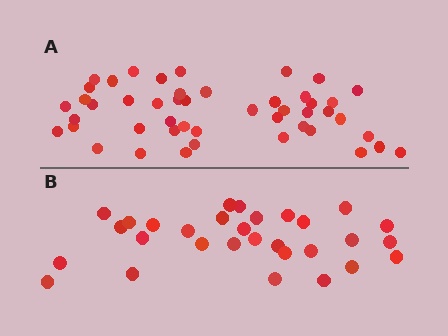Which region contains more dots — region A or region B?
Region A (the top region) has more dots.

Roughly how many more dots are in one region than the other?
Region A has approximately 15 more dots than region B.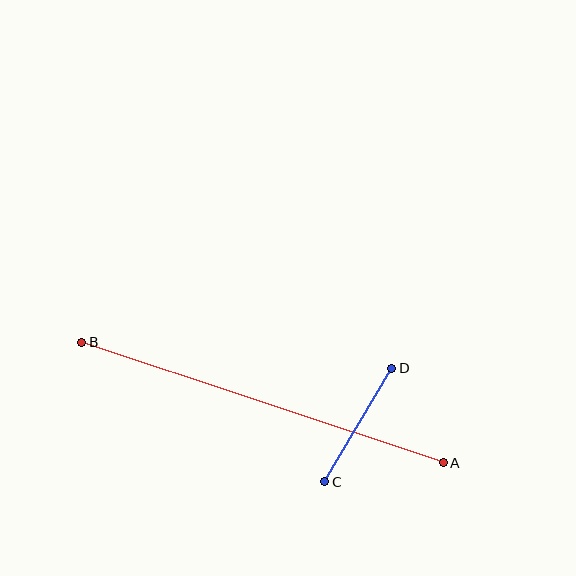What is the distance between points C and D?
The distance is approximately 132 pixels.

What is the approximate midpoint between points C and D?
The midpoint is at approximately (358, 425) pixels.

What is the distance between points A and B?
The distance is approximately 381 pixels.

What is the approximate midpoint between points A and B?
The midpoint is at approximately (263, 402) pixels.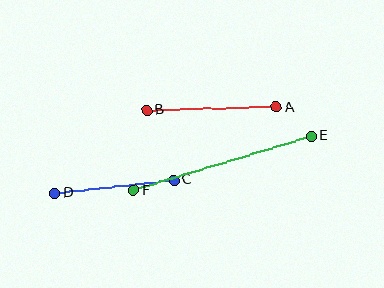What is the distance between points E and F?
The distance is approximately 186 pixels.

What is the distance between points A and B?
The distance is approximately 130 pixels.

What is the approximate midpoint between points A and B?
The midpoint is at approximately (211, 109) pixels.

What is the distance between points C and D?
The distance is approximately 120 pixels.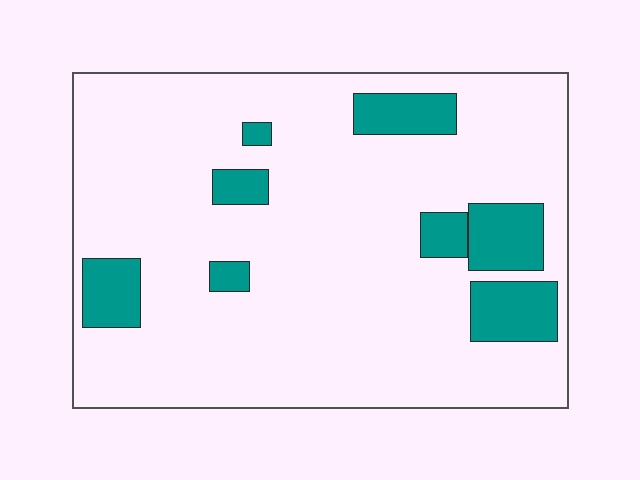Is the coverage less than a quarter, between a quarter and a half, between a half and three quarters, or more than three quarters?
Less than a quarter.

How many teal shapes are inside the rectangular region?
8.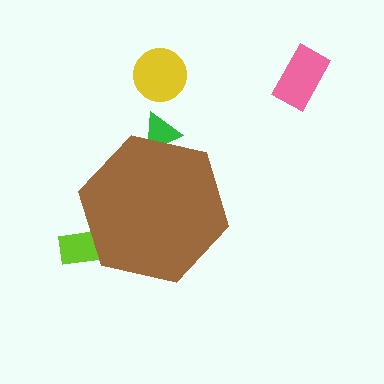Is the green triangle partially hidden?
Yes, the green triangle is partially hidden behind the brown hexagon.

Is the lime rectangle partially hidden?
Yes, the lime rectangle is partially hidden behind the brown hexagon.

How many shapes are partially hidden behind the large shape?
2 shapes are partially hidden.